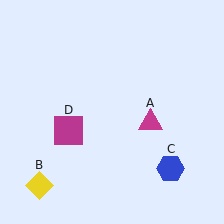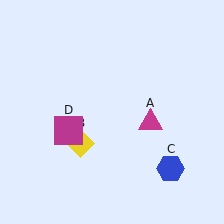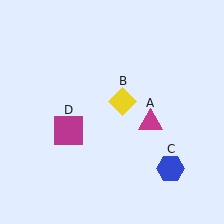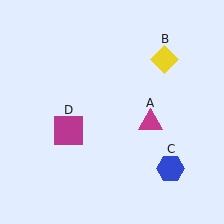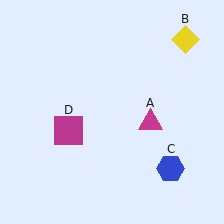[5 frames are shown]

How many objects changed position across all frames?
1 object changed position: yellow diamond (object B).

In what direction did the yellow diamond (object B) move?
The yellow diamond (object B) moved up and to the right.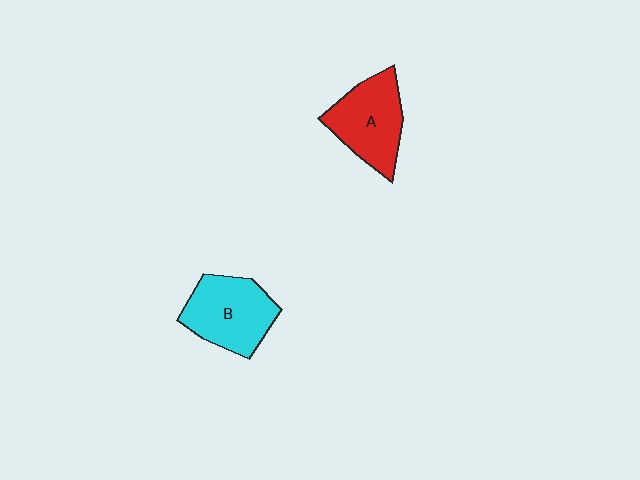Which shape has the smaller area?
Shape A (red).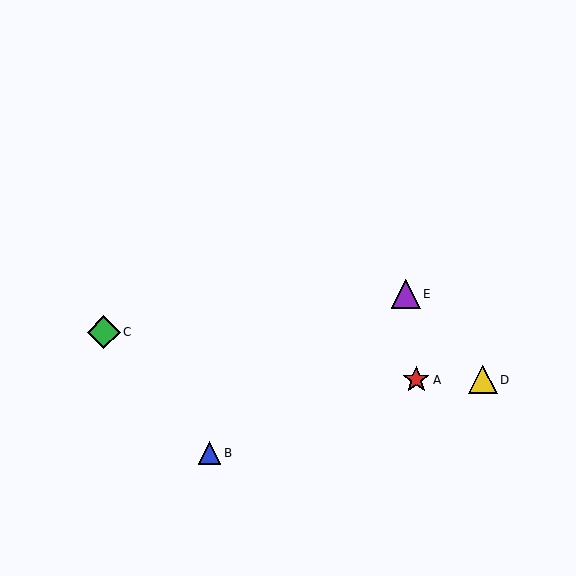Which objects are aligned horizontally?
Objects A, D are aligned horizontally.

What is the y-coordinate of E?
Object E is at y≈294.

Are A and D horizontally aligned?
Yes, both are at y≈380.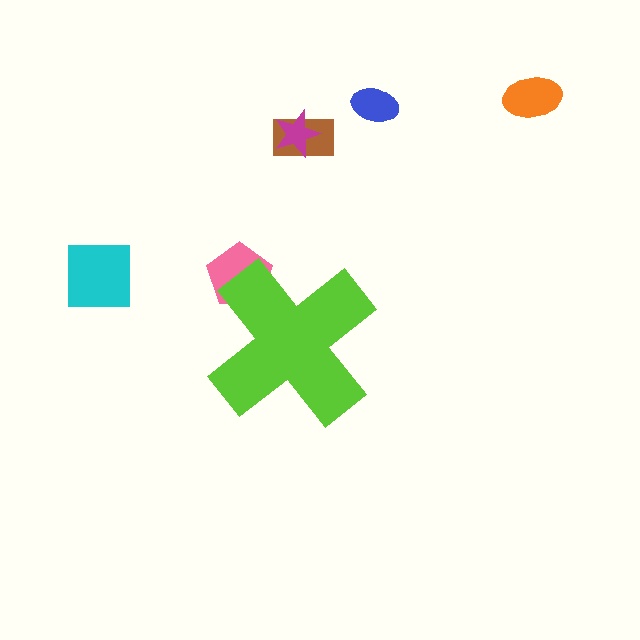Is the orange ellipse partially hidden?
No, the orange ellipse is fully visible.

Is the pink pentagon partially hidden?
Yes, the pink pentagon is partially hidden behind the lime cross.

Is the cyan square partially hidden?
No, the cyan square is fully visible.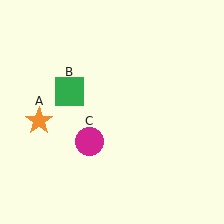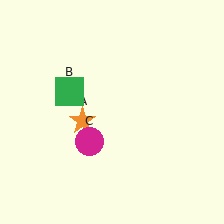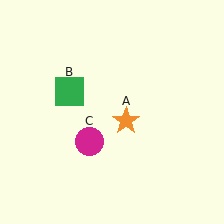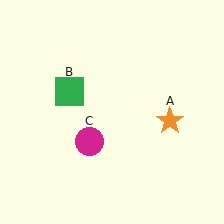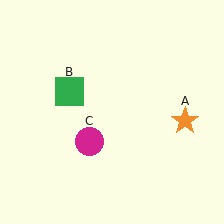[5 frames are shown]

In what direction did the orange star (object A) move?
The orange star (object A) moved right.